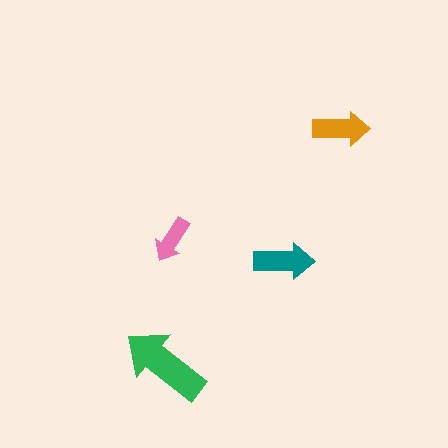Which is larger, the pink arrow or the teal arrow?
The teal one.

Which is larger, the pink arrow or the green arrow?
The green one.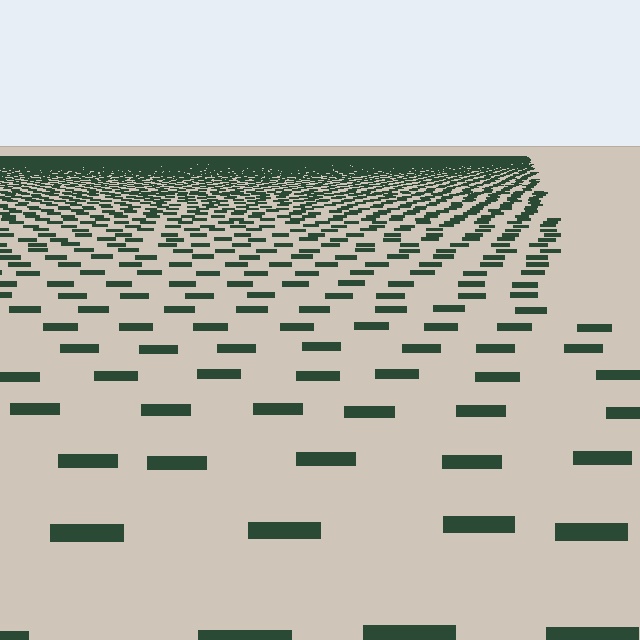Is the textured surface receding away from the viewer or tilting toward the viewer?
The surface is receding away from the viewer. Texture elements get smaller and denser toward the top.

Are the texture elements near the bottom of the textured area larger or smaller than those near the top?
Larger. Near the bottom, elements are closer to the viewer and appear at a bigger on-screen size.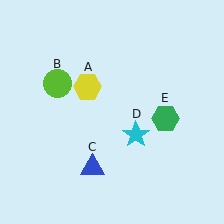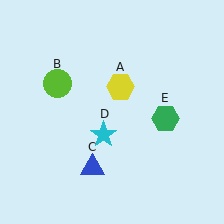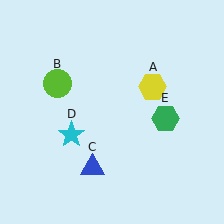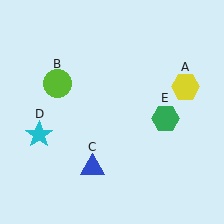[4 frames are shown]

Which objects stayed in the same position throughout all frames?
Lime circle (object B) and blue triangle (object C) and green hexagon (object E) remained stationary.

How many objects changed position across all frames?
2 objects changed position: yellow hexagon (object A), cyan star (object D).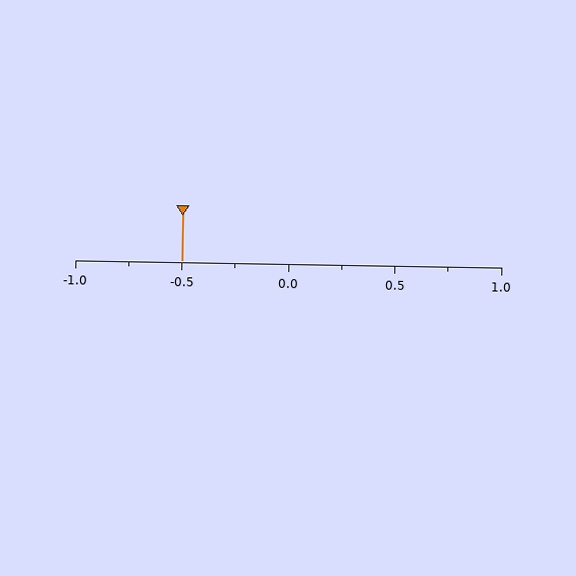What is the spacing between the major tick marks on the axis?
The major ticks are spaced 0.5 apart.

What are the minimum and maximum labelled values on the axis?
The axis runs from -1.0 to 1.0.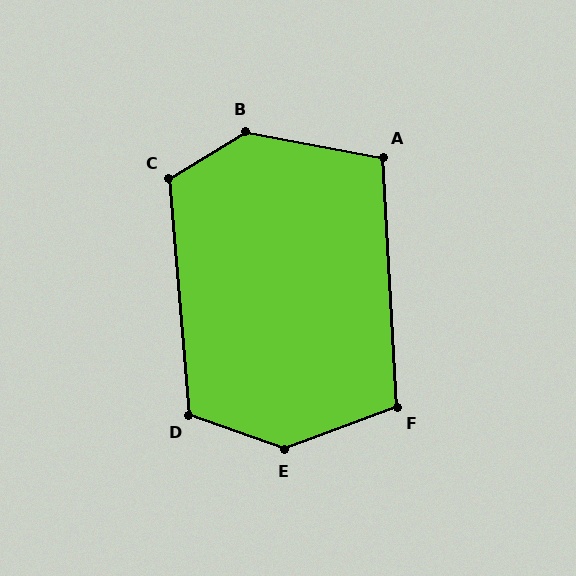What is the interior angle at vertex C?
Approximately 117 degrees (obtuse).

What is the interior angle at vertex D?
Approximately 114 degrees (obtuse).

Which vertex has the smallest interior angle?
A, at approximately 104 degrees.